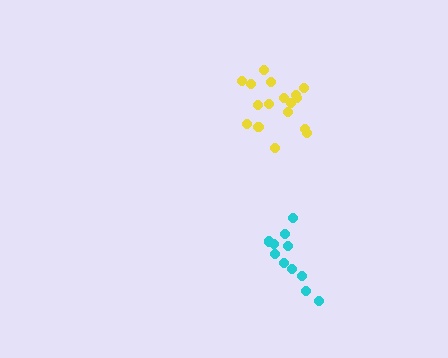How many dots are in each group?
Group 1: 17 dots, Group 2: 11 dots (28 total).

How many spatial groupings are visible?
There are 2 spatial groupings.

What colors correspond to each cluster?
The clusters are colored: yellow, cyan.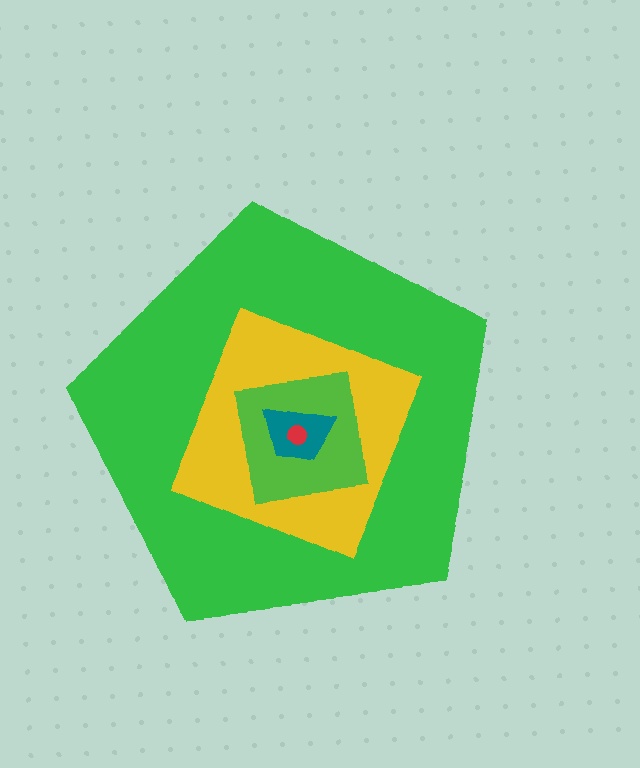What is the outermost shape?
The green pentagon.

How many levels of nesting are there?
5.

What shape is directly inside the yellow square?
The lime square.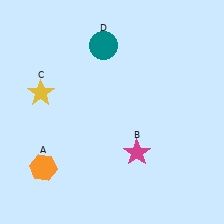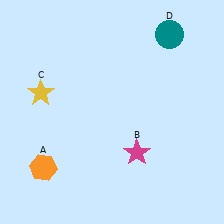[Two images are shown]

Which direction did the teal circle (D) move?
The teal circle (D) moved right.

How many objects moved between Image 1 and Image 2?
1 object moved between the two images.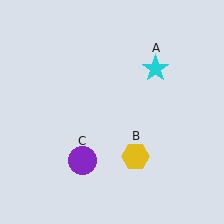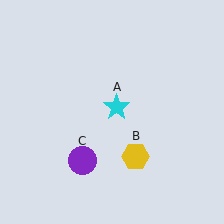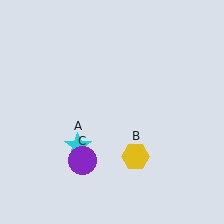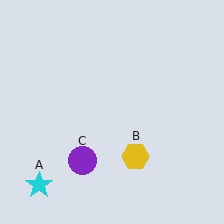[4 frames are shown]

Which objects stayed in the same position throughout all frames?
Yellow hexagon (object B) and purple circle (object C) remained stationary.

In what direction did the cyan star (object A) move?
The cyan star (object A) moved down and to the left.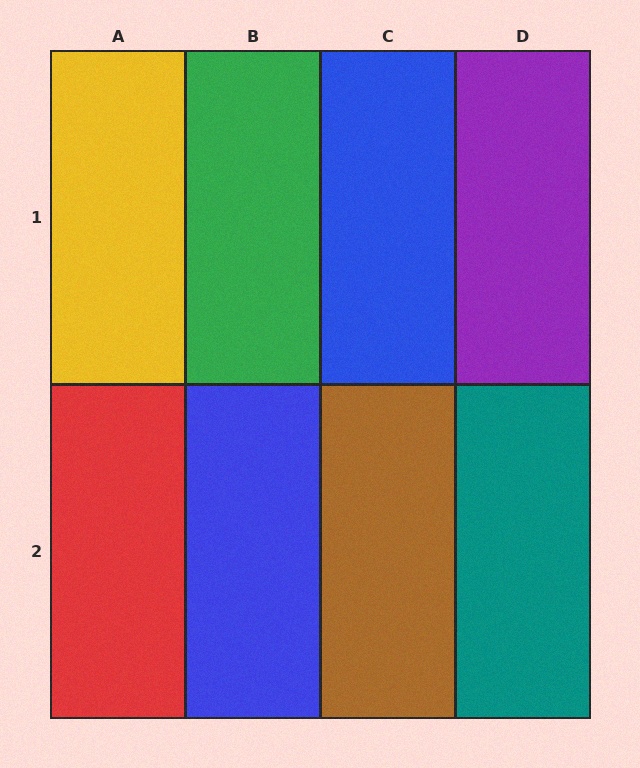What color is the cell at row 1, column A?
Yellow.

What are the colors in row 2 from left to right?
Red, blue, brown, teal.